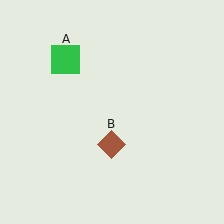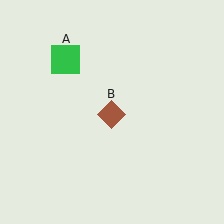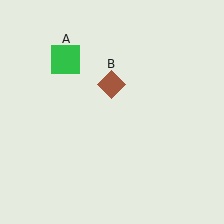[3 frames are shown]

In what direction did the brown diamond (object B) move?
The brown diamond (object B) moved up.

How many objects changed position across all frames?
1 object changed position: brown diamond (object B).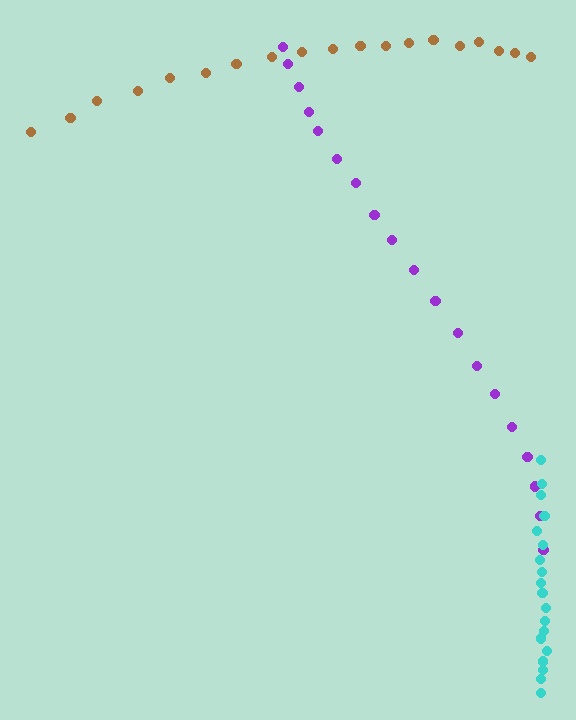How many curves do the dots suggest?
There are 3 distinct paths.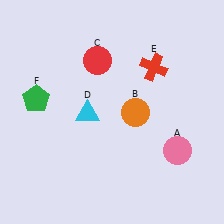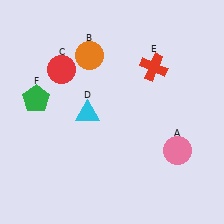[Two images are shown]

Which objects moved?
The objects that moved are: the orange circle (B), the red circle (C).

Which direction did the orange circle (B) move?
The orange circle (B) moved up.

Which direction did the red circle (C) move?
The red circle (C) moved left.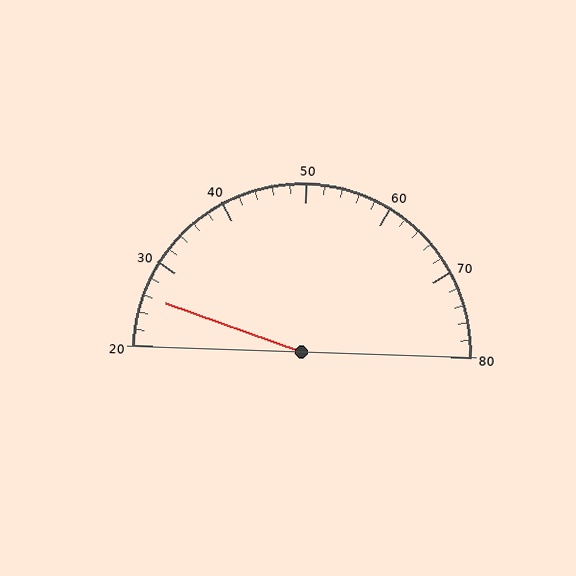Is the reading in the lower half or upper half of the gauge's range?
The reading is in the lower half of the range (20 to 80).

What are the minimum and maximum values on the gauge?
The gauge ranges from 20 to 80.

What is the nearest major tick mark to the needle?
The nearest major tick mark is 30.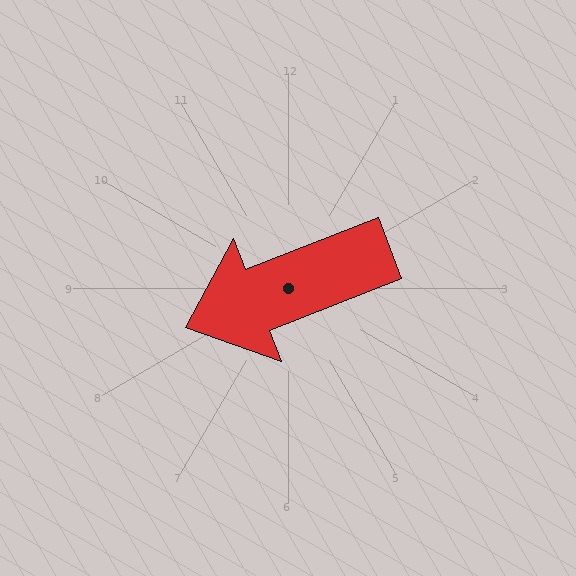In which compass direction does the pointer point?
West.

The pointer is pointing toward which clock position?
Roughly 8 o'clock.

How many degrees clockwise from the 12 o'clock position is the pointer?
Approximately 249 degrees.